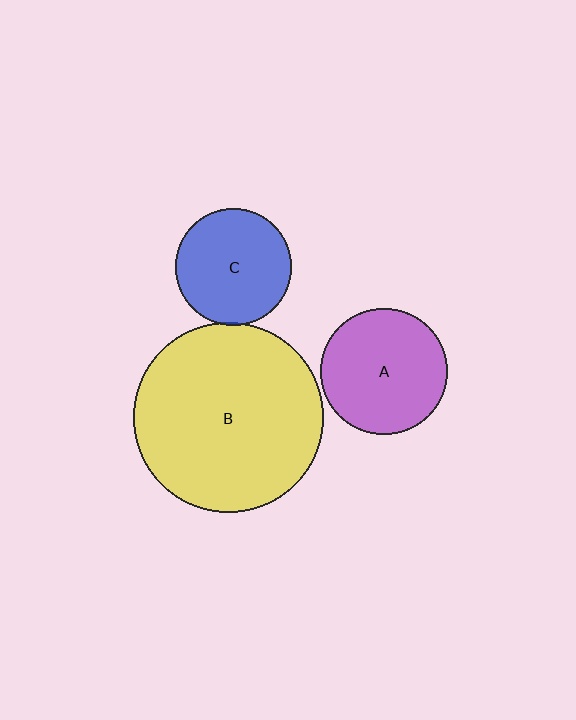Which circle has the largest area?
Circle B (yellow).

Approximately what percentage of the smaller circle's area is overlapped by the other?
Approximately 5%.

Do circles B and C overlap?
Yes.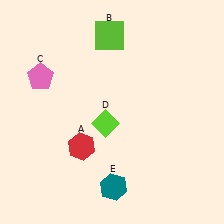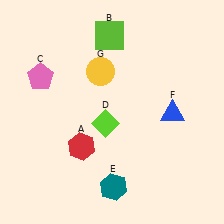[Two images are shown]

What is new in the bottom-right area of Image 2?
A blue triangle (F) was added in the bottom-right area of Image 2.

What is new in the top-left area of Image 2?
A yellow circle (G) was added in the top-left area of Image 2.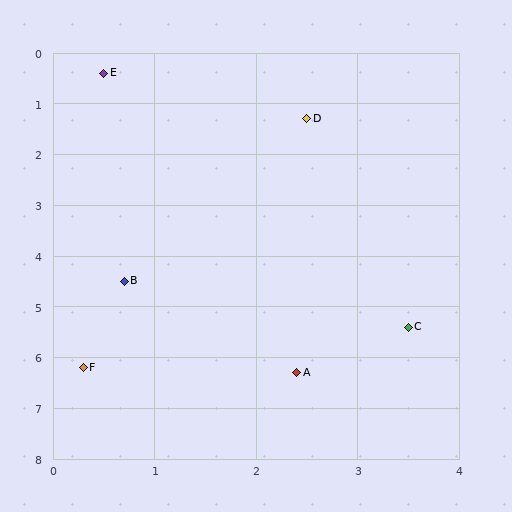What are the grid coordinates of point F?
Point F is at approximately (0.3, 6.2).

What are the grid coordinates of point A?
Point A is at approximately (2.4, 6.3).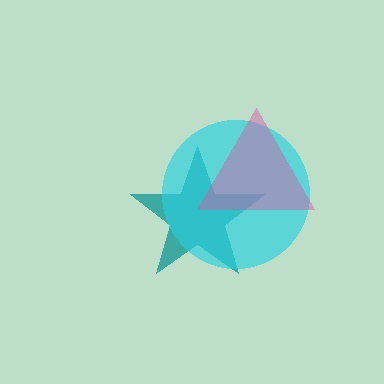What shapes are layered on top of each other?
The layered shapes are: a teal star, a cyan circle, a pink triangle.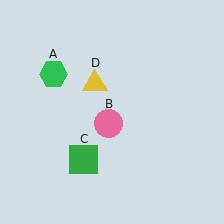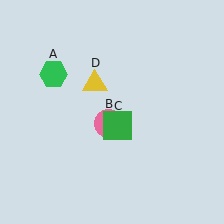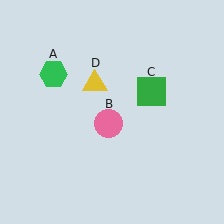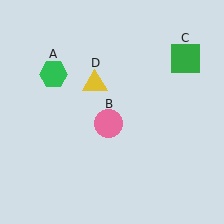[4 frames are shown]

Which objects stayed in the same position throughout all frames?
Green hexagon (object A) and pink circle (object B) and yellow triangle (object D) remained stationary.